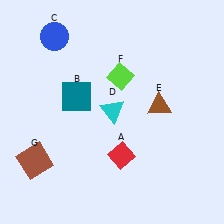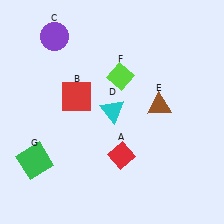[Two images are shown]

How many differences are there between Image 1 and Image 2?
There are 3 differences between the two images.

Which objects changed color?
B changed from teal to red. C changed from blue to purple. G changed from brown to green.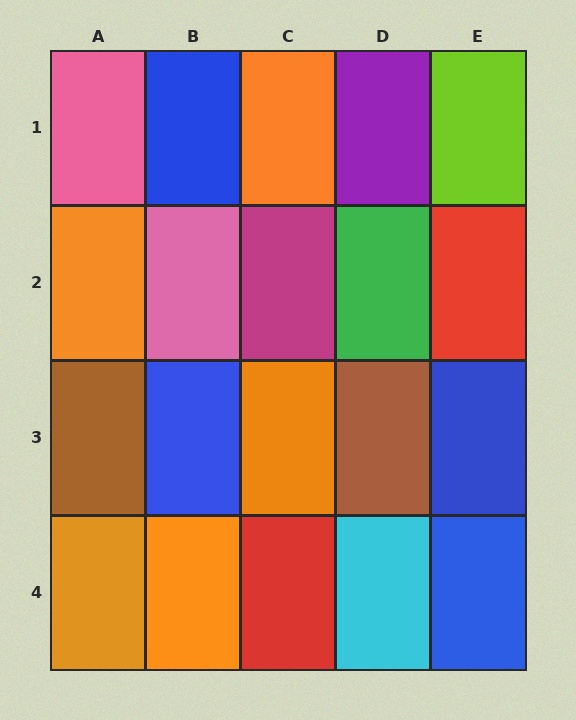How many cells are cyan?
1 cell is cyan.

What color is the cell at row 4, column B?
Orange.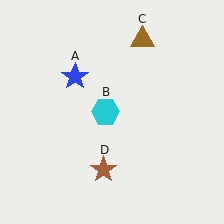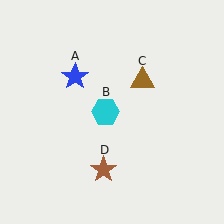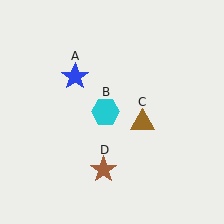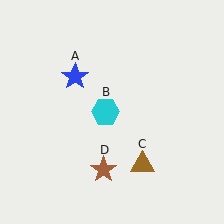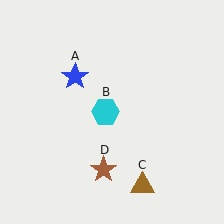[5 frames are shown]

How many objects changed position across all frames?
1 object changed position: brown triangle (object C).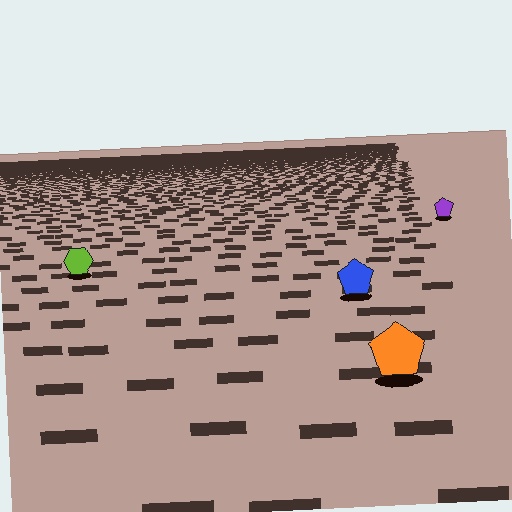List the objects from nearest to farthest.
From nearest to farthest: the orange pentagon, the blue pentagon, the lime hexagon, the purple pentagon.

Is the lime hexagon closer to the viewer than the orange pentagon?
No. The orange pentagon is closer — you can tell from the texture gradient: the ground texture is coarser near it.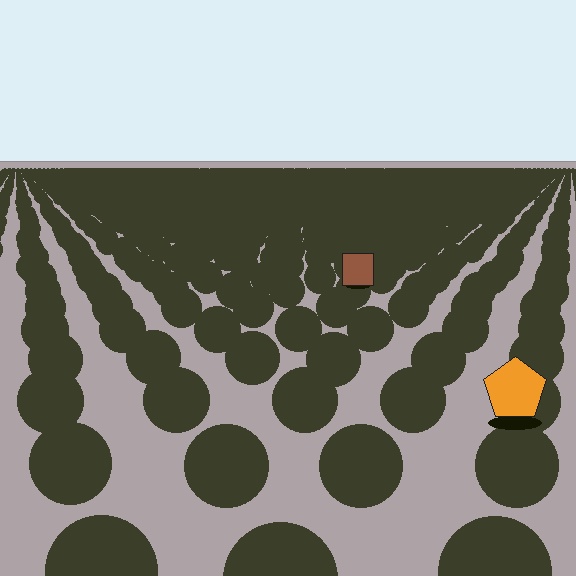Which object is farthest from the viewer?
The brown square is farthest from the viewer. It appears smaller and the ground texture around it is denser.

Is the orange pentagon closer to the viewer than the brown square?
Yes. The orange pentagon is closer — you can tell from the texture gradient: the ground texture is coarser near it.